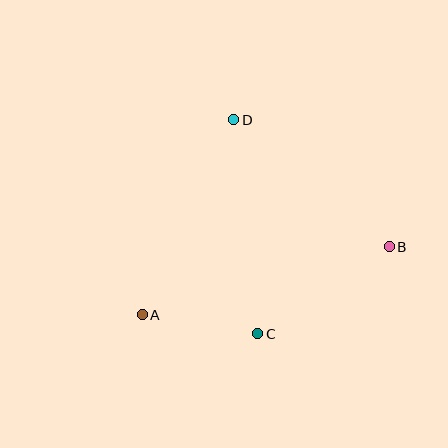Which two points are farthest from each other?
Points A and B are farthest from each other.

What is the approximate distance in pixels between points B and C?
The distance between B and C is approximately 158 pixels.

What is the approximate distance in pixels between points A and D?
The distance between A and D is approximately 216 pixels.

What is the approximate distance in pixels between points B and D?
The distance between B and D is approximately 201 pixels.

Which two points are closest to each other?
Points A and C are closest to each other.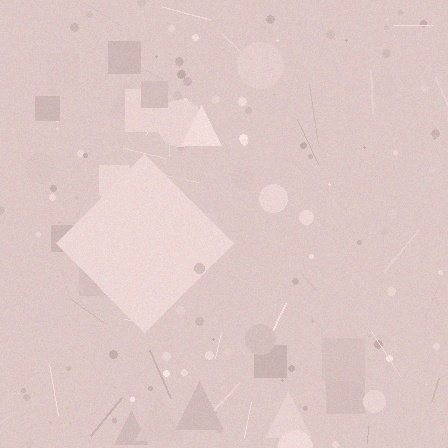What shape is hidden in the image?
A diamond is hidden in the image.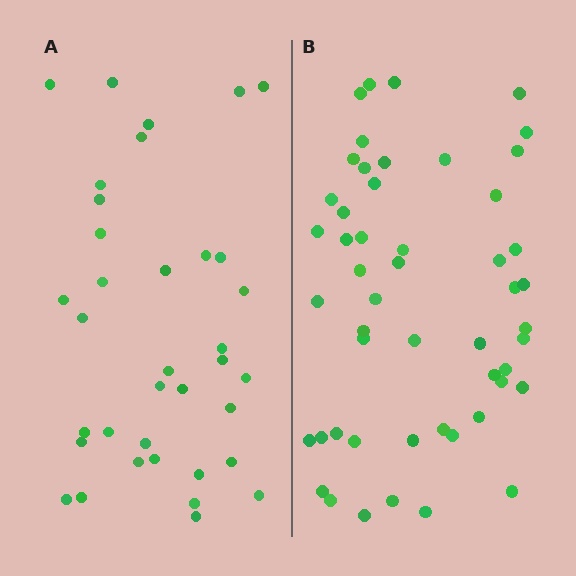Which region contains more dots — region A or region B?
Region B (the right region) has more dots.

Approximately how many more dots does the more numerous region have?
Region B has approximately 15 more dots than region A.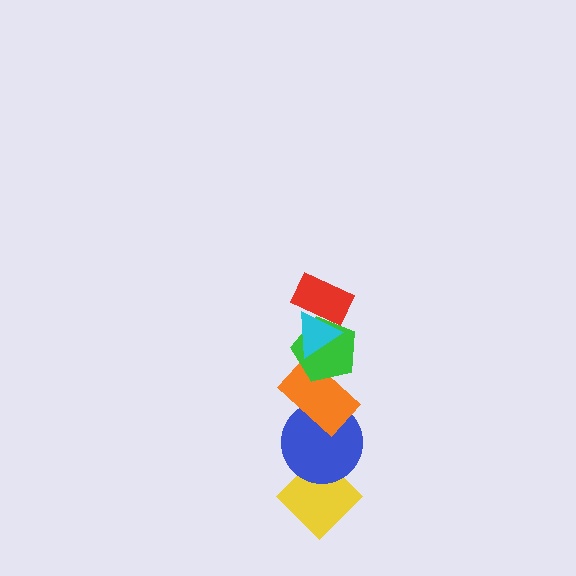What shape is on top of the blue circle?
The orange rectangle is on top of the blue circle.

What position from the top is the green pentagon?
The green pentagon is 3rd from the top.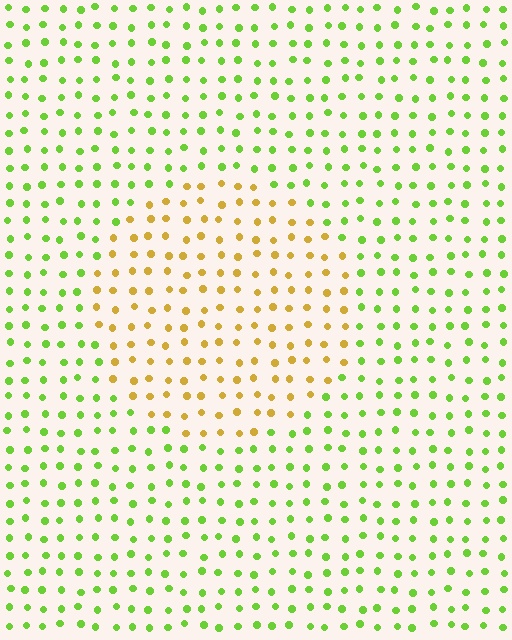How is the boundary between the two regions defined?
The boundary is defined purely by a slight shift in hue (about 54 degrees). Spacing, size, and orientation are identical on both sides.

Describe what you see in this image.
The image is filled with small lime elements in a uniform arrangement. A circle-shaped region is visible where the elements are tinted to a slightly different hue, forming a subtle color boundary.